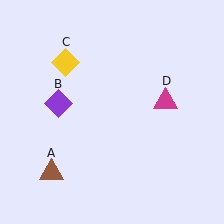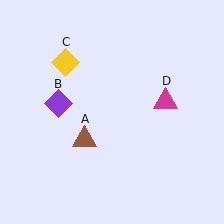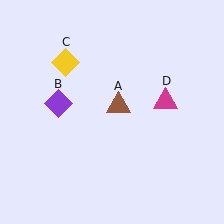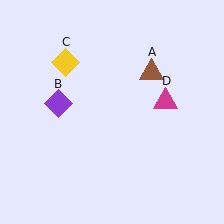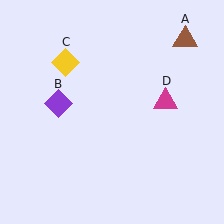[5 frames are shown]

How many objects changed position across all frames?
1 object changed position: brown triangle (object A).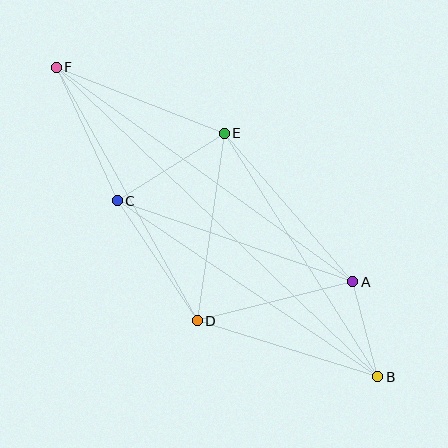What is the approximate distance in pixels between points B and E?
The distance between B and E is approximately 288 pixels.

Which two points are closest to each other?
Points A and B are closest to each other.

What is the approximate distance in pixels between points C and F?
The distance between C and F is approximately 147 pixels.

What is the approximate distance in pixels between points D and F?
The distance between D and F is approximately 290 pixels.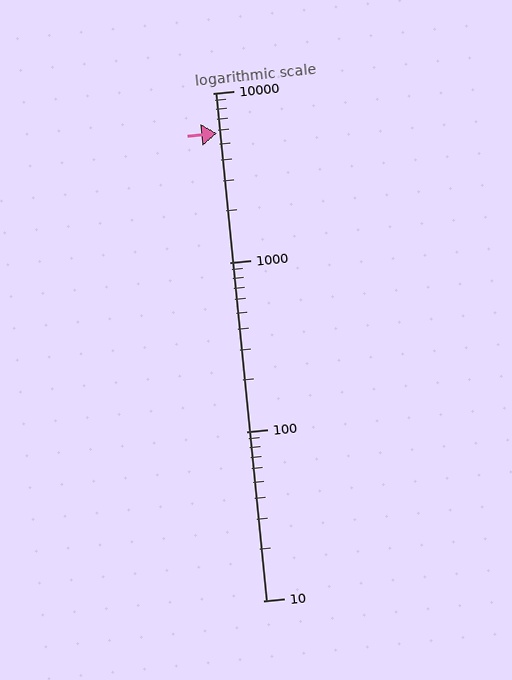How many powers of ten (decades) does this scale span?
The scale spans 3 decades, from 10 to 10000.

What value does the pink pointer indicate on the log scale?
The pointer indicates approximately 5800.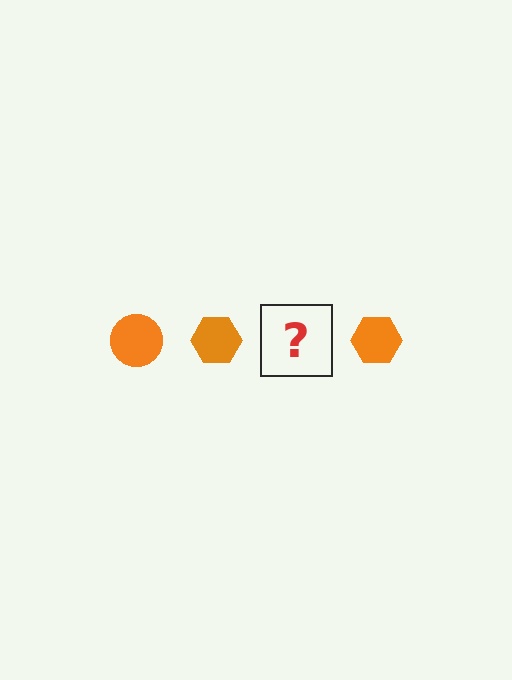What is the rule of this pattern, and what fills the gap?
The rule is that the pattern cycles through circle, hexagon shapes in orange. The gap should be filled with an orange circle.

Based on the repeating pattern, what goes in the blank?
The blank should be an orange circle.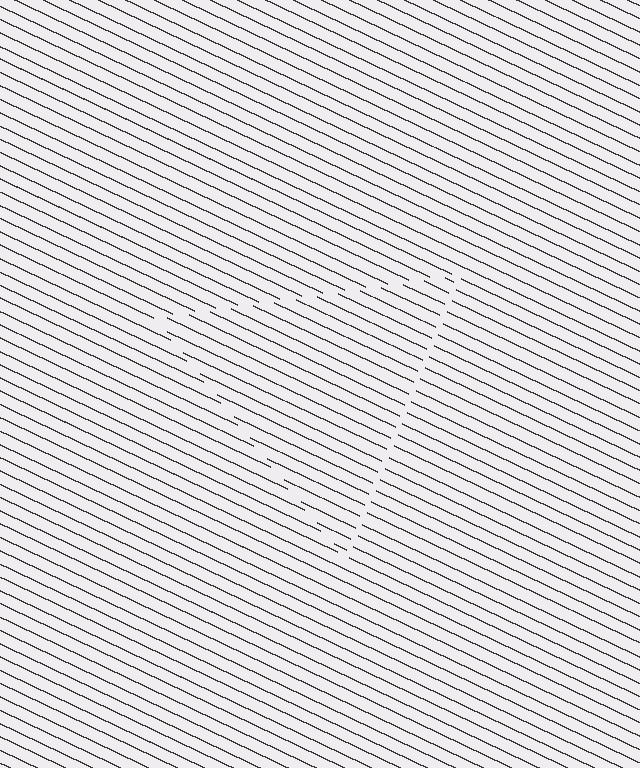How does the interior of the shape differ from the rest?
The interior of the shape contains the same grating, shifted by half a period — the contour is defined by the phase discontinuity where line-ends from the inner and outer gratings abut.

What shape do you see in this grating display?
An illusory triangle. The interior of the shape contains the same grating, shifted by half a period — the contour is defined by the phase discontinuity where line-ends from the inner and outer gratings abut.